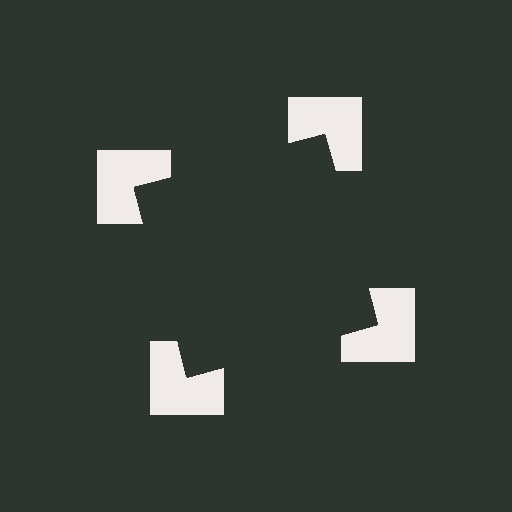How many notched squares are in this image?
There are 4 — one at each vertex of the illusory square.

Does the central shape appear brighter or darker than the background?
It typically appears slightly darker than the background, even though no actual brightness change is drawn.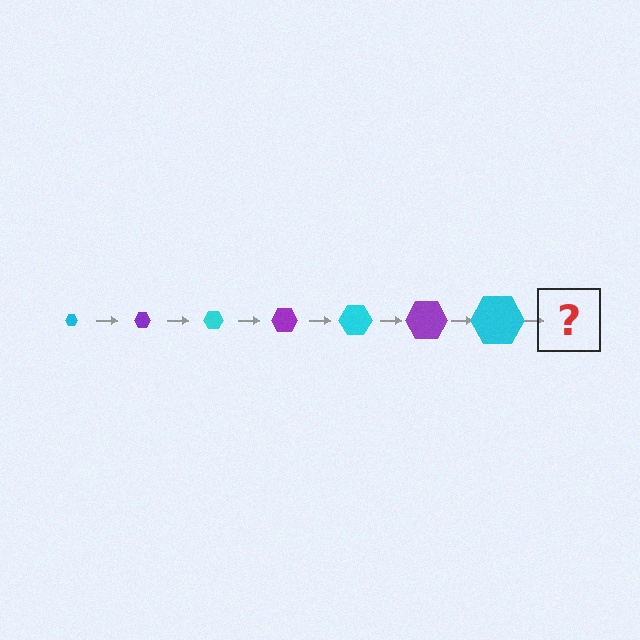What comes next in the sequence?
The next element should be a purple hexagon, larger than the previous one.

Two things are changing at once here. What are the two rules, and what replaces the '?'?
The two rules are that the hexagon grows larger each step and the color cycles through cyan and purple. The '?' should be a purple hexagon, larger than the previous one.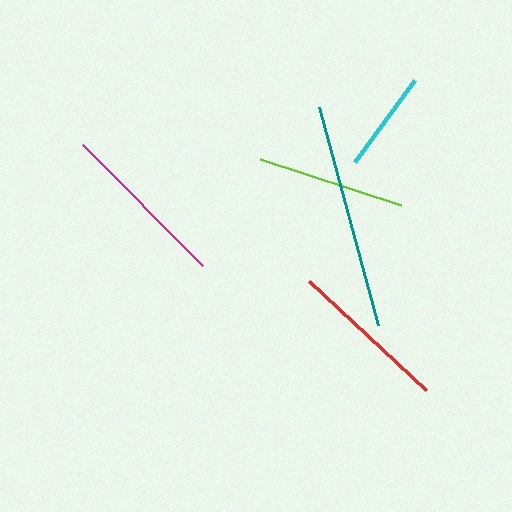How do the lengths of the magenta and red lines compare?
The magenta and red lines are approximately the same length.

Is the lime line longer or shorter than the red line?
The red line is longer than the lime line.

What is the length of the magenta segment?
The magenta segment is approximately 171 pixels long.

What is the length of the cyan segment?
The cyan segment is approximately 102 pixels long.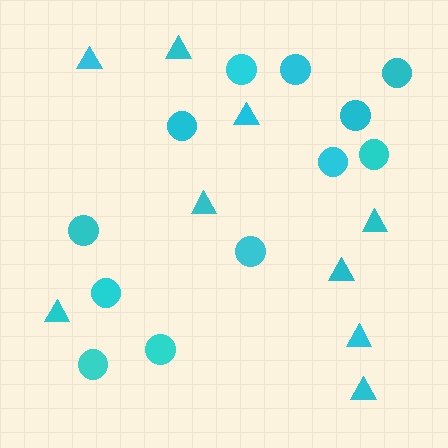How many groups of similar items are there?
There are 2 groups: one group of triangles (9) and one group of circles (12).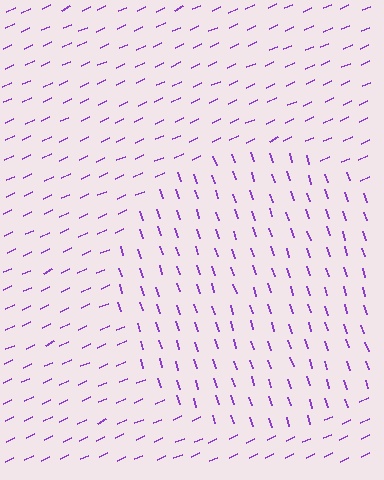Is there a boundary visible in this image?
Yes, there is a texture boundary formed by a change in line orientation.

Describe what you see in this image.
The image is filled with small purple line segments. A circle region in the image has lines oriented differently from the surrounding lines, creating a visible texture boundary.